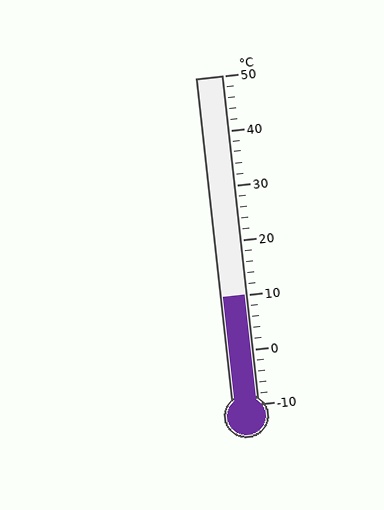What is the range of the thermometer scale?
The thermometer scale ranges from -10°C to 50°C.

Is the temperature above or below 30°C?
The temperature is below 30°C.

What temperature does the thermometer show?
The thermometer shows approximately 10°C.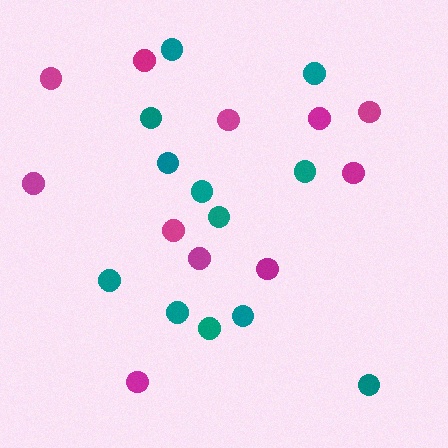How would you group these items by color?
There are 2 groups: one group of magenta circles (11) and one group of teal circles (12).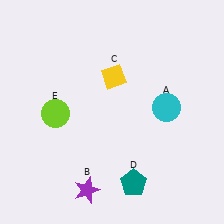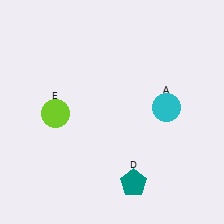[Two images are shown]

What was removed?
The purple star (B), the yellow diamond (C) were removed in Image 2.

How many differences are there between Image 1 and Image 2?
There are 2 differences between the two images.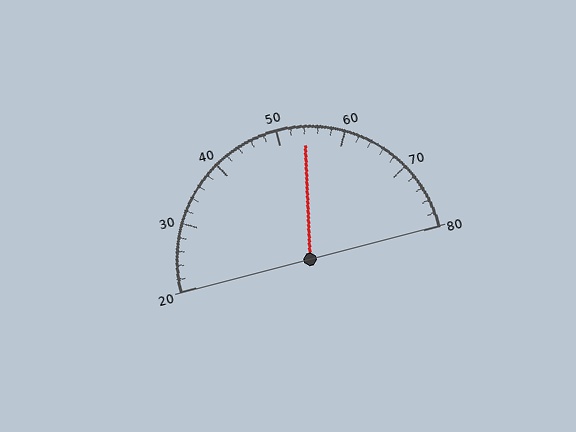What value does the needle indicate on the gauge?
The needle indicates approximately 54.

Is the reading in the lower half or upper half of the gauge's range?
The reading is in the upper half of the range (20 to 80).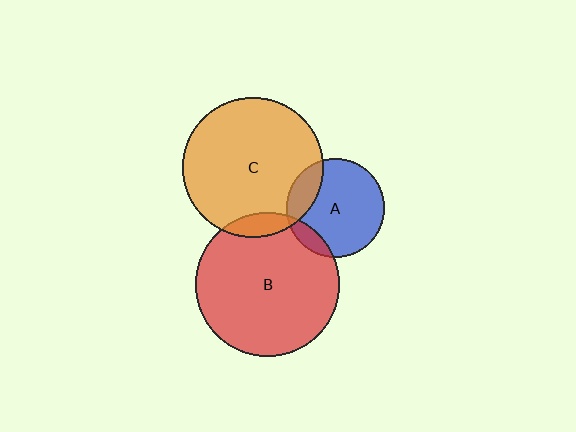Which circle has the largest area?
Circle B (red).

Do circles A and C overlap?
Yes.